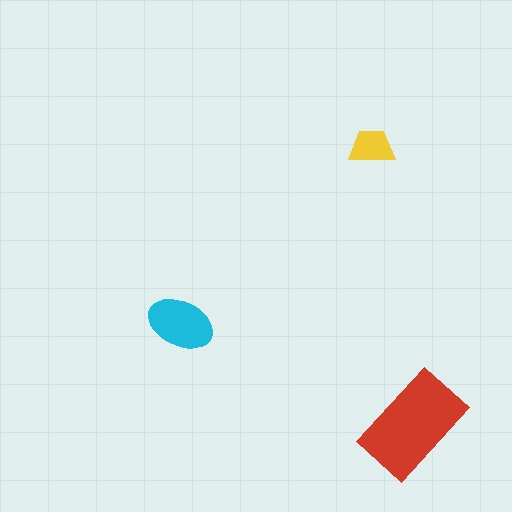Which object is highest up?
The yellow trapezoid is topmost.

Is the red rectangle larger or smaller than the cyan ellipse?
Larger.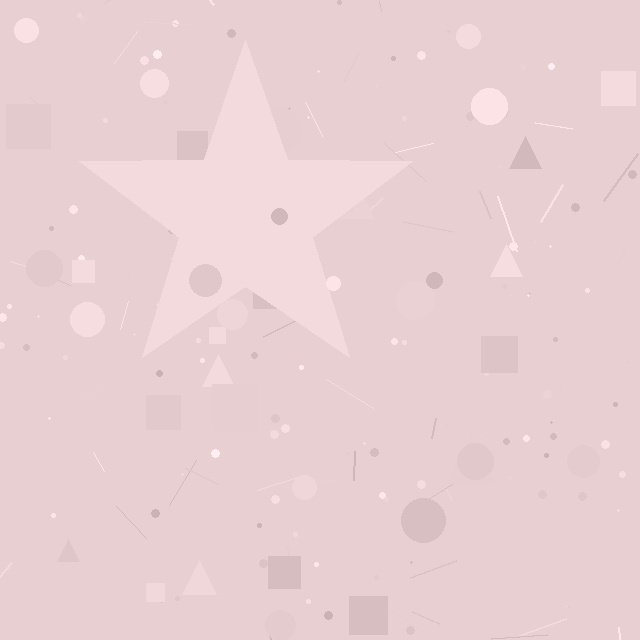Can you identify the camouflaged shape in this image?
The camouflaged shape is a star.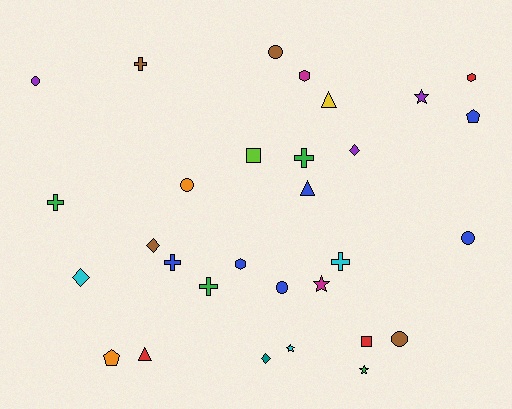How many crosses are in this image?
There are 6 crosses.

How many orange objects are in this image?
There are 2 orange objects.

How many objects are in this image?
There are 30 objects.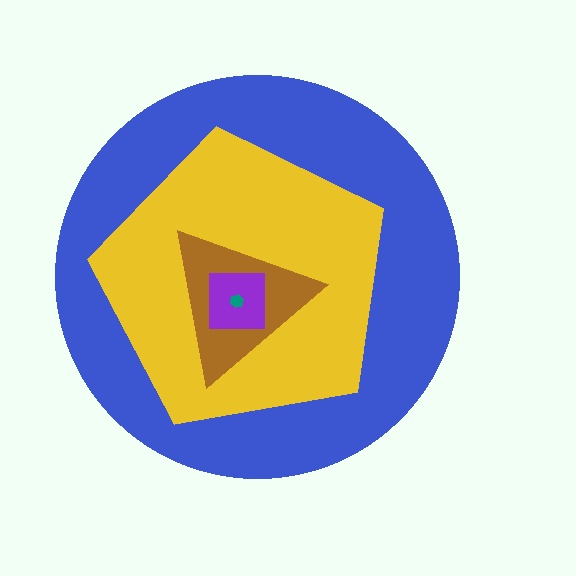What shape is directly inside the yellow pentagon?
The brown triangle.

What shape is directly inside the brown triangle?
The purple square.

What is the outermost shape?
The blue circle.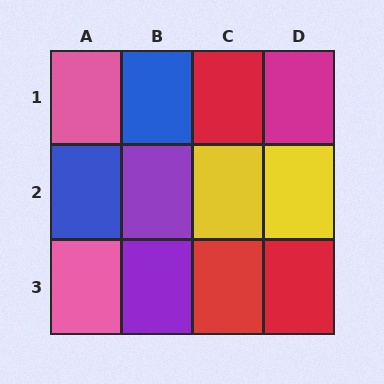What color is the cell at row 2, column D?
Yellow.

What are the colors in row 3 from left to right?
Pink, purple, red, red.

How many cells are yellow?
2 cells are yellow.